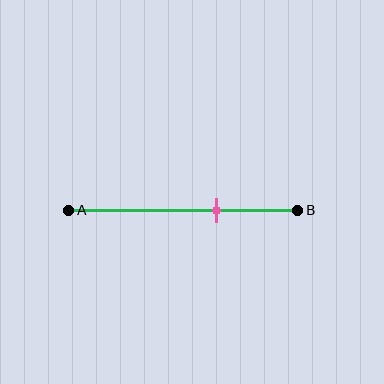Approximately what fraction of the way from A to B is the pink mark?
The pink mark is approximately 65% of the way from A to B.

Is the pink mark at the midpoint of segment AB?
No, the mark is at about 65% from A, not at the 50% midpoint.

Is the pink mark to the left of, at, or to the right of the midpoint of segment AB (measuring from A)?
The pink mark is to the right of the midpoint of segment AB.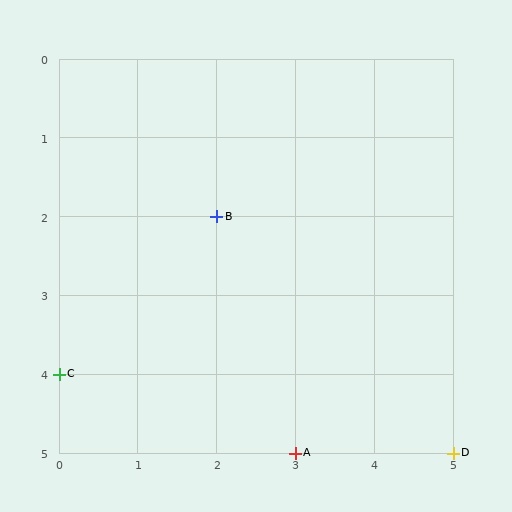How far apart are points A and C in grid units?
Points A and C are 3 columns and 1 row apart (about 3.2 grid units diagonally).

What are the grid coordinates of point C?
Point C is at grid coordinates (0, 4).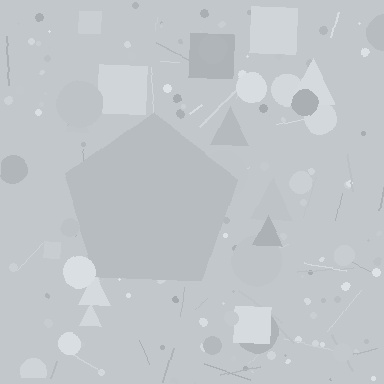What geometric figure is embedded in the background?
A pentagon is embedded in the background.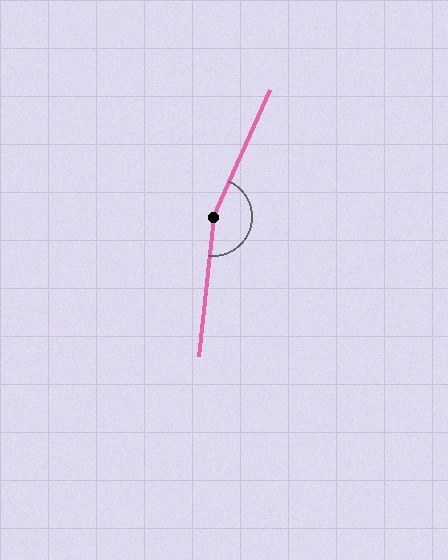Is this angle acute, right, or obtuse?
It is obtuse.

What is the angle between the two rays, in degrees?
Approximately 162 degrees.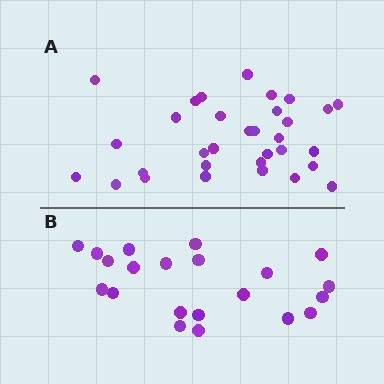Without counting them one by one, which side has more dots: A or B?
Region A (the top region) has more dots.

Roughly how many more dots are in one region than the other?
Region A has roughly 12 or so more dots than region B.